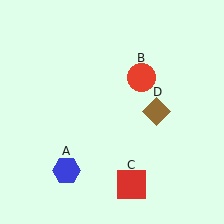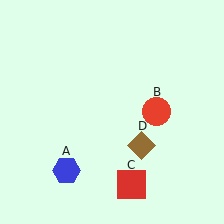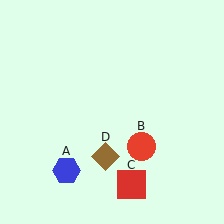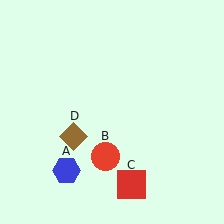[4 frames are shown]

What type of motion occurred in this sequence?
The red circle (object B), brown diamond (object D) rotated clockwise around the center of the scene.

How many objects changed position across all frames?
2 objects changed position: red circle (object B), brown diamond (object D).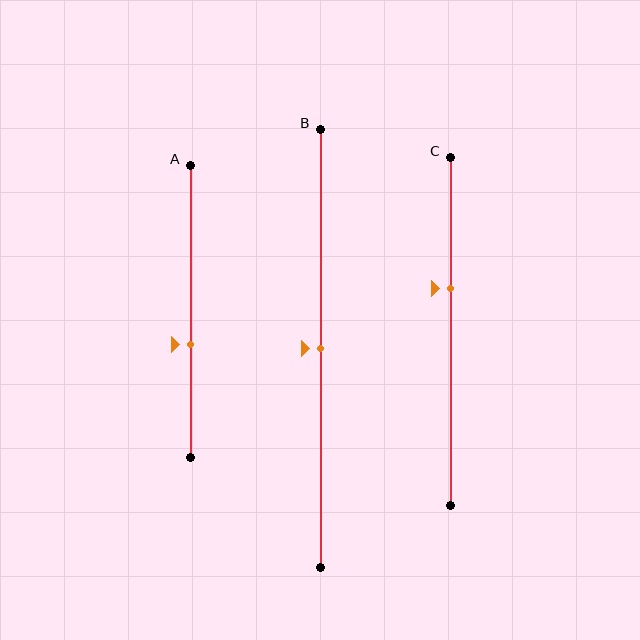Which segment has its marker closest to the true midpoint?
Segment B has its marker closest to the true midpoint.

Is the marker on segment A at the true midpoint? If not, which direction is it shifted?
No, the marker on segment A is shifted downward by about 11% of the segment length.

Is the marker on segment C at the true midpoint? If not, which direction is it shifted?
No, the marker on segment C is shifted upward by about 12% of the segment length.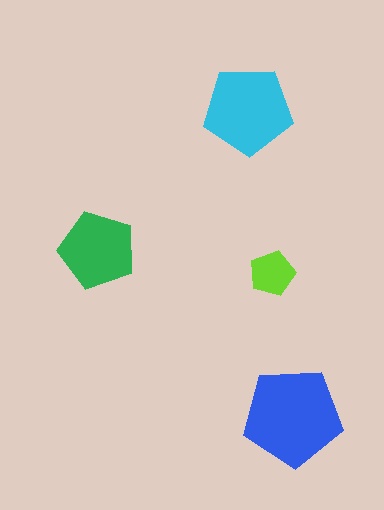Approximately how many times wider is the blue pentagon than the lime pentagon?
About 2 times wider.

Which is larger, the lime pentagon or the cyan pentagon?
The cyan one.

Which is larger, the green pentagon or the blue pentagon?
The blue one.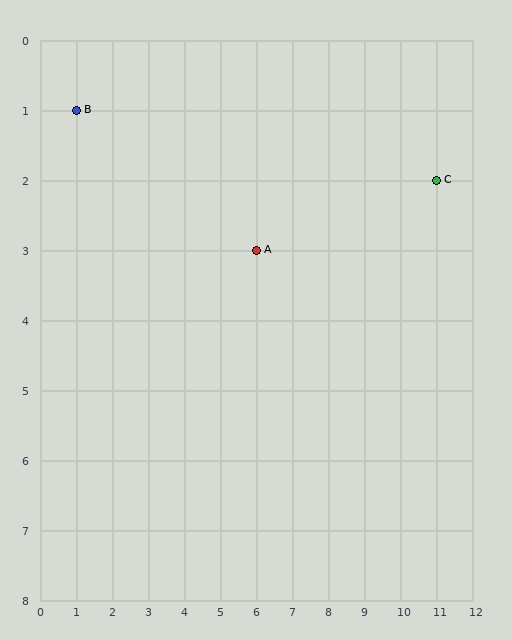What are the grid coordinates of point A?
Point A is at grid coordinates (6, 3).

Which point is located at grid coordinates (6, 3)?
Point A is at (6, 3).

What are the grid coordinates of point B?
Point B is at grid coordinates (1, 1).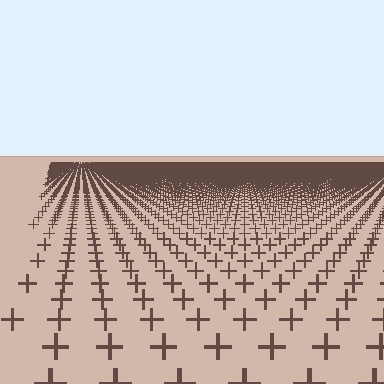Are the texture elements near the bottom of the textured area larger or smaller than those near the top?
Larger. Near the bottom, elements are closer to the viewer and appear at a bigger on-screen size.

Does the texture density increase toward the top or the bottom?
Density increases toward the top.